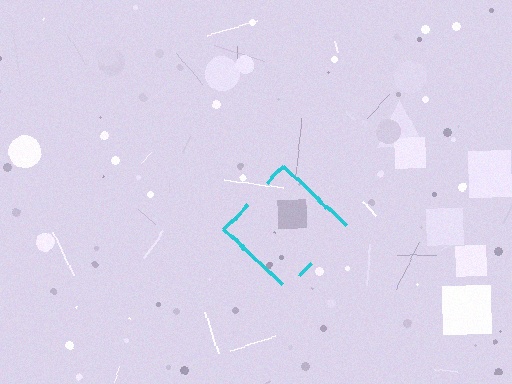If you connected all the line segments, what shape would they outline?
They would outline a diamond.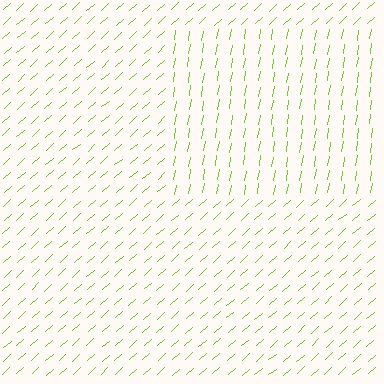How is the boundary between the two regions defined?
The boundary is defined purely by a change in line orientation (approximately 39 degrees difference). All lines are the same color and thickness.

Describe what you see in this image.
The image is filled with small lime line segments. A rectangle region in the image has lines oriented differently from the surrounding lines, creating a visible texture boundary.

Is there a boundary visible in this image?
Yes, there is a texture boundary formed by a change in line orientation.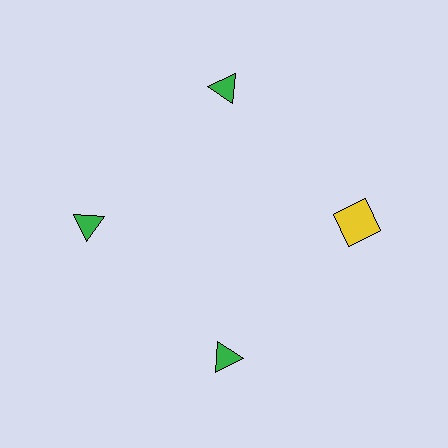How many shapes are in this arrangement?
There are 4 shapes arranged in a ring pattern.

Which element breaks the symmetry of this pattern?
The yellow square at roughly the 3 o'clock position breaks the symmetry. All other shapes are green triangles.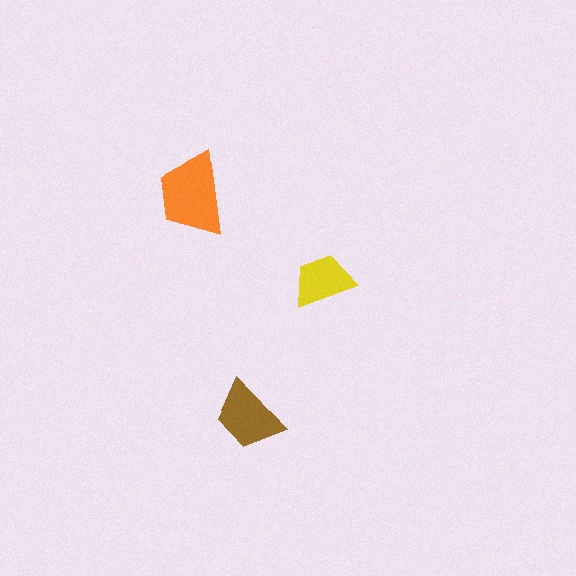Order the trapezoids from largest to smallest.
the orange one, the brown one, the yellow one.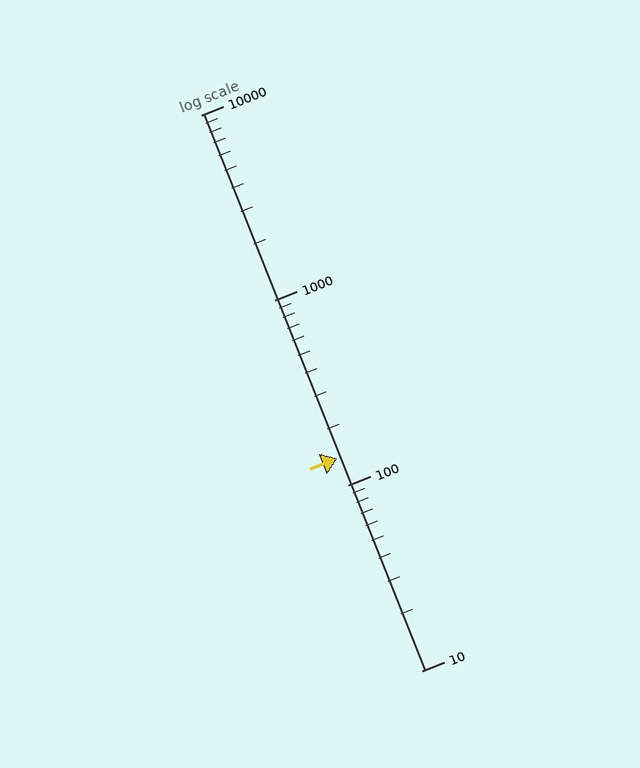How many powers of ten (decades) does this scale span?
The scale spans 3 decades, from 10 to 10000.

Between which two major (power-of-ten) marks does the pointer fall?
The pointer is between 100 and 1000.